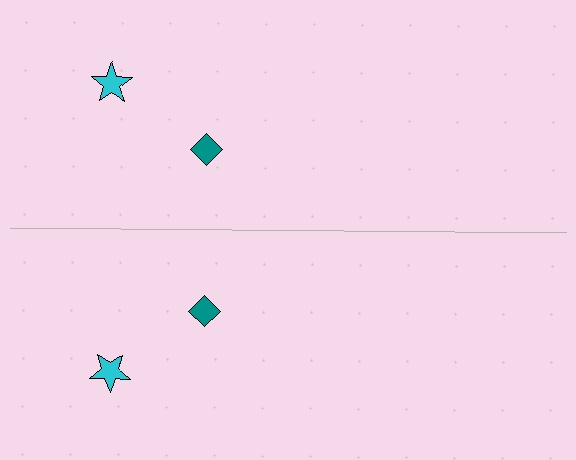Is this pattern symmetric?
Yes, this pattern has bilateral (reflection) symmetry.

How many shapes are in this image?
There are 4 shapes in this image.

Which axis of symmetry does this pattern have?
The pattern has a horizontal axis of symmetry running through the center of the image.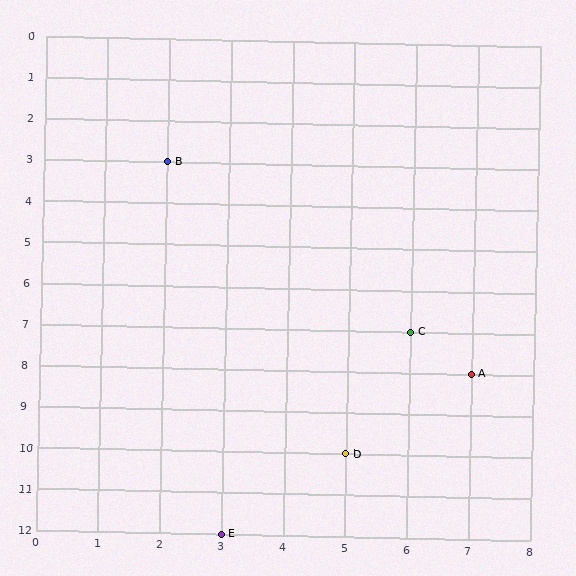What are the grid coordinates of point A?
Point A is at grid coordinates (7, 8).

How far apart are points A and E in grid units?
Points A and E are 4 columns and 4 rows apart (about 5.7 grid units diagonally).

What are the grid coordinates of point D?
Point D is at grid coordinates (5, 10).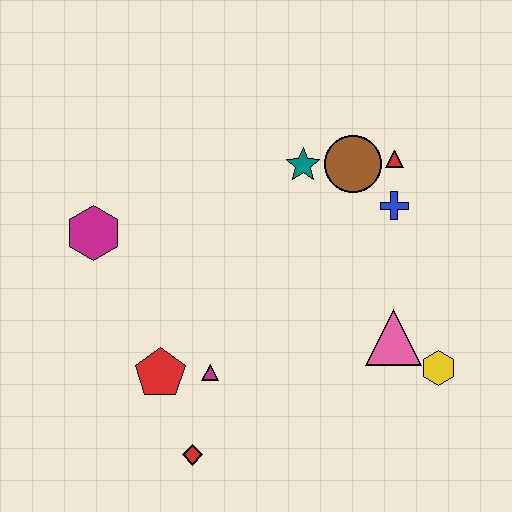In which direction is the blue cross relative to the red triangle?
The blue cross is below the red triangle.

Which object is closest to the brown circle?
The red triangle is closest to the brown circle.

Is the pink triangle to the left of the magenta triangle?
No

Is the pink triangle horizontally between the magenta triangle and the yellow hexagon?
Yes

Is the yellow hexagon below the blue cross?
Yes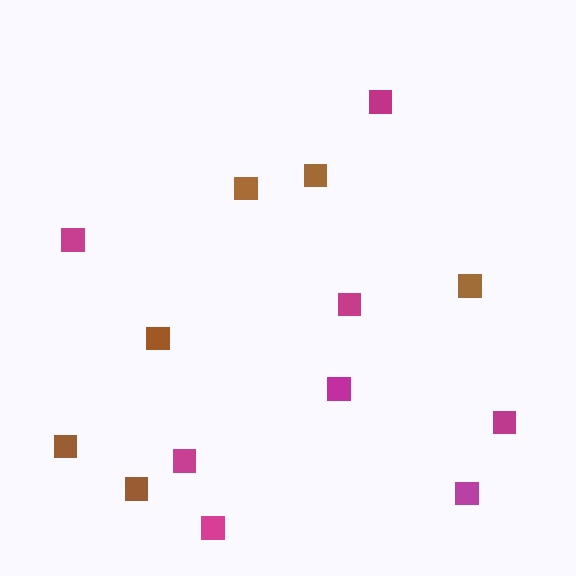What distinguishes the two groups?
There are 2 groups: one group of brown squares (6) and one group of magenta squares (8).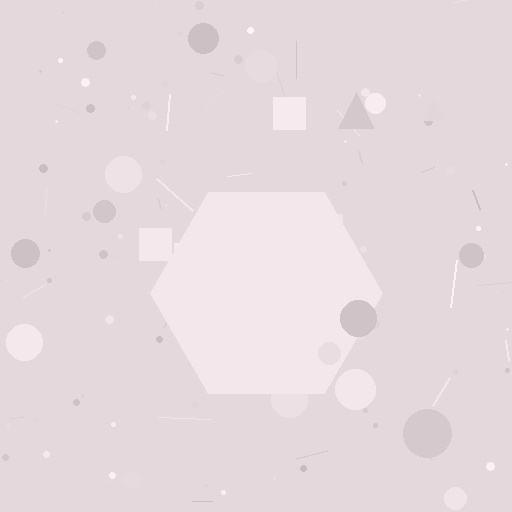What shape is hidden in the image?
A hexagon is hidden in the image.